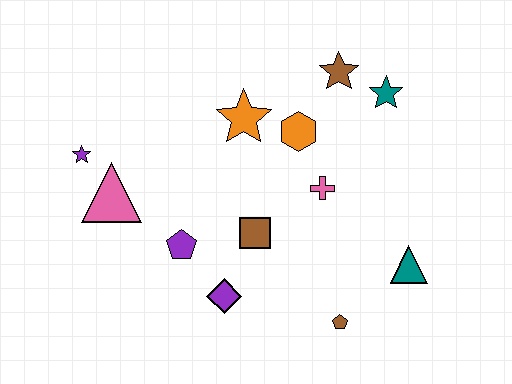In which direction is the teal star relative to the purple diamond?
The teal star is above the purple diamond.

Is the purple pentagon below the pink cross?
Yes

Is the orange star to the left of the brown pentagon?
Yes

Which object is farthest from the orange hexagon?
The purple star is farthest from the orange hexagon.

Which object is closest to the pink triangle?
The purple star is closest to the pink triangle.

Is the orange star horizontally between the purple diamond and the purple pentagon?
No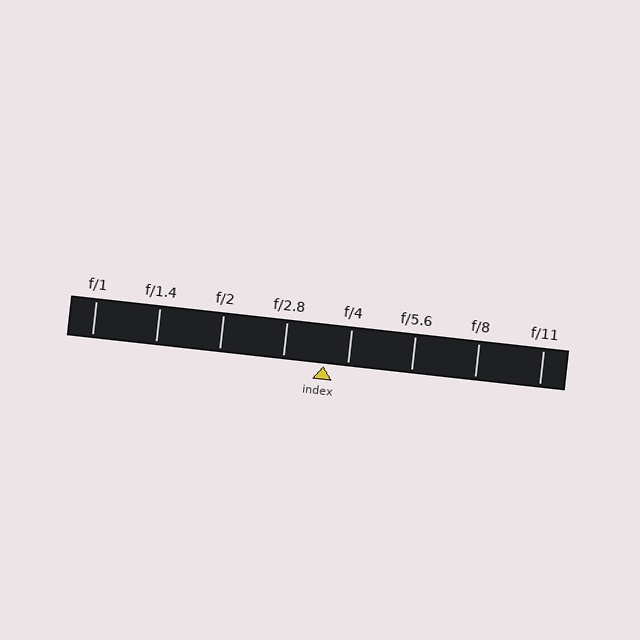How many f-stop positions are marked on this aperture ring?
There are 8 f-stop positions marked.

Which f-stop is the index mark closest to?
The index mark is closest to f/4.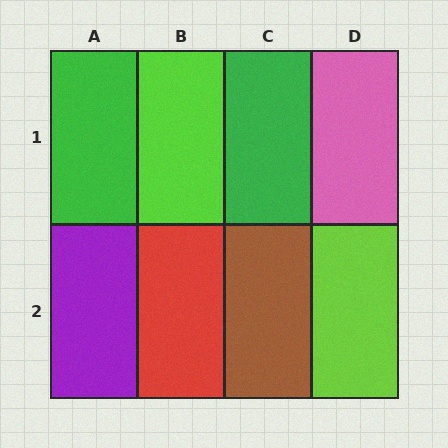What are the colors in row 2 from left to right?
Purple, red, brown, lime.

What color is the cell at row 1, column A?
Green.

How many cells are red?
1 cell is red.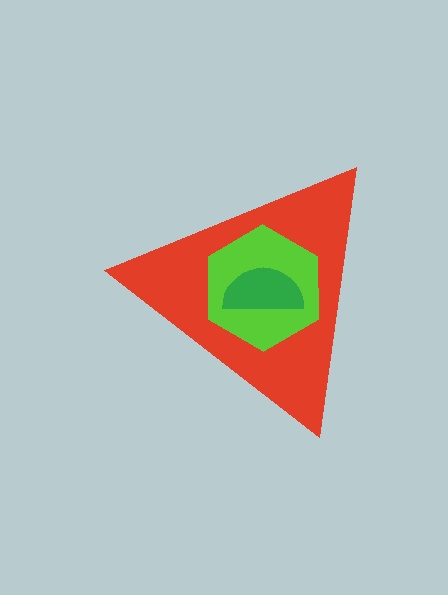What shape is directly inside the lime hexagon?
The green semicircle.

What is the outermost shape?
The red triangle.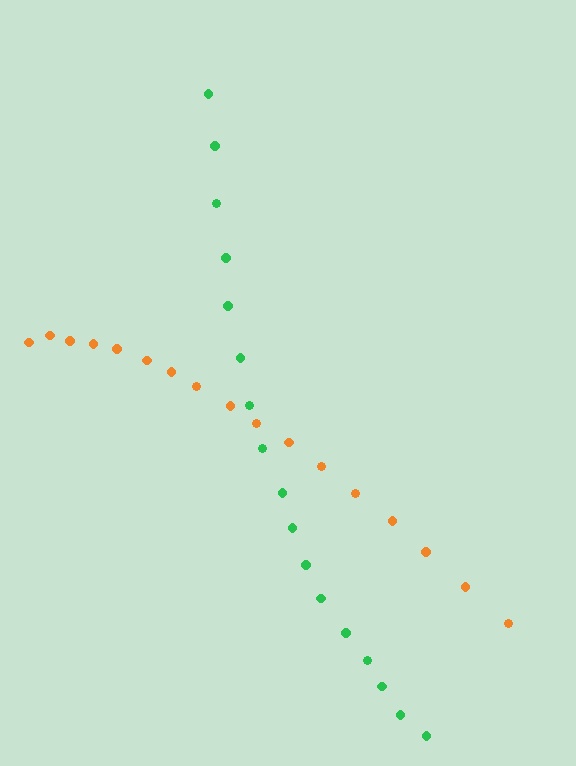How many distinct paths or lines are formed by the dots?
There are 2 distinct paths.